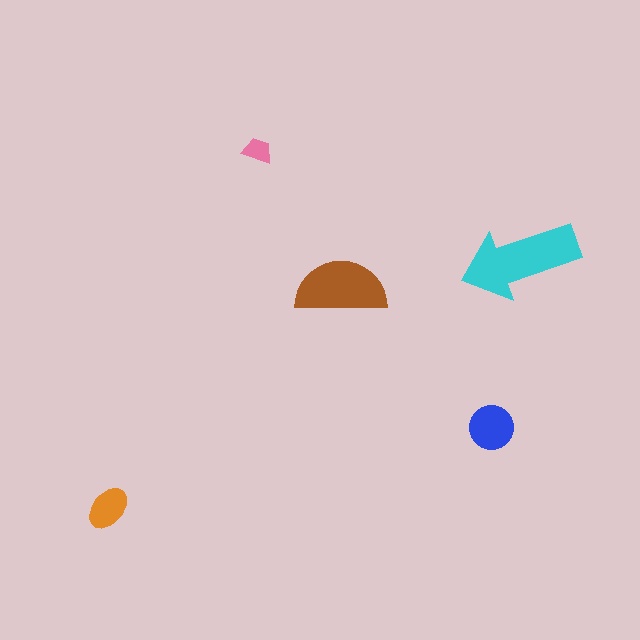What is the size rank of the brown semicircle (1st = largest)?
2nd.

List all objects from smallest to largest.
The pink trapezoid, the orange ellipse, the blue circle, the brown semicircle, the cyan arrow.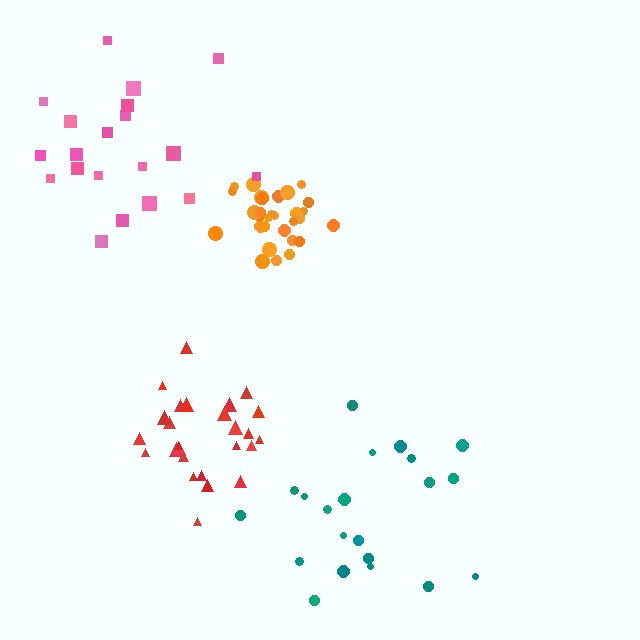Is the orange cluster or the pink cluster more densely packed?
Orange.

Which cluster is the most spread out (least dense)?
Teal.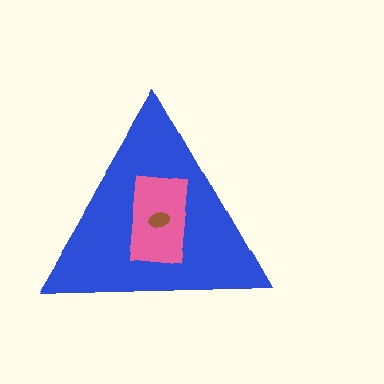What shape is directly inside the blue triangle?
The pink rectangle.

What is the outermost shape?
The blue triangle.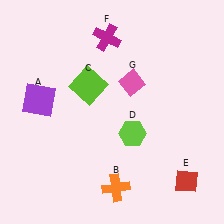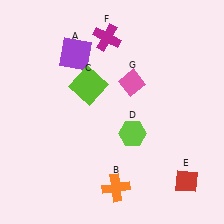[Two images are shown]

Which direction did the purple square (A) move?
The purple square (A) moved up.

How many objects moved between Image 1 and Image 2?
1 object moved between the two images.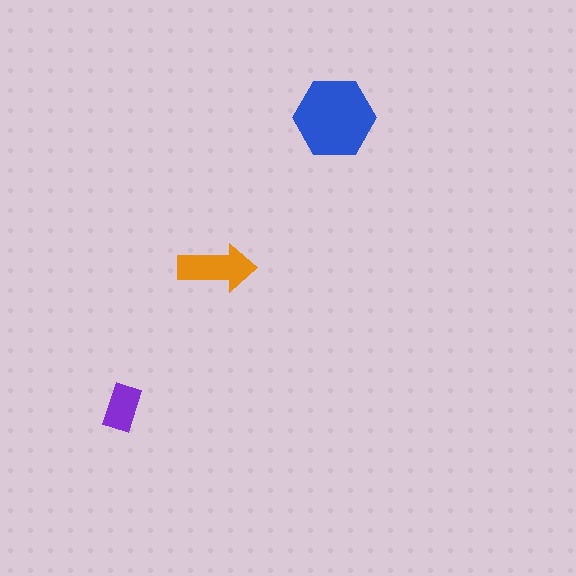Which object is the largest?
The blue hexagon.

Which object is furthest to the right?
The blue hexagon is rightmost.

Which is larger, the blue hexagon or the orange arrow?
The blue hexagon.